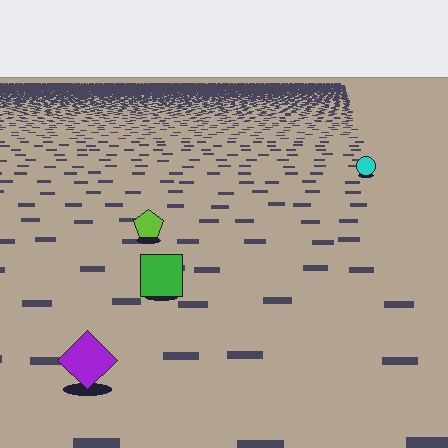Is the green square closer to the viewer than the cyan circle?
Yes. The green square is closer — you can tell from the texture gradient: the ground texture is coarser near it.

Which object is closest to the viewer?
The purple diamond is closest. The texture marks near it are larger and more spread out.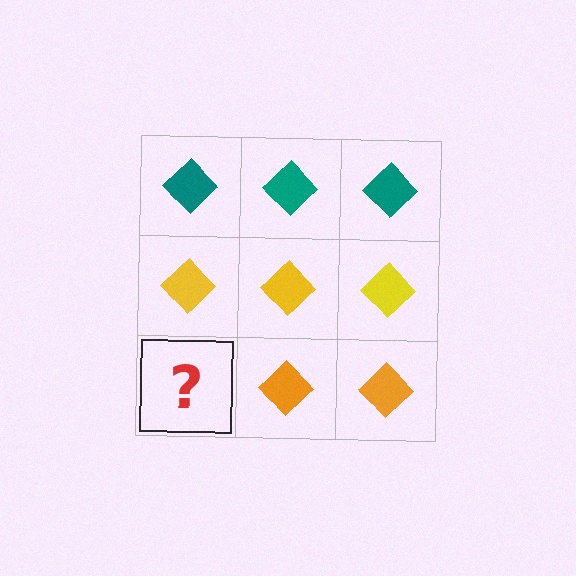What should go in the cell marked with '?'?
The missing cell should contain an orange diamond.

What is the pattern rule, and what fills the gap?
The rule is that each row has a consistent color. The gap should be filled with an orange diamond.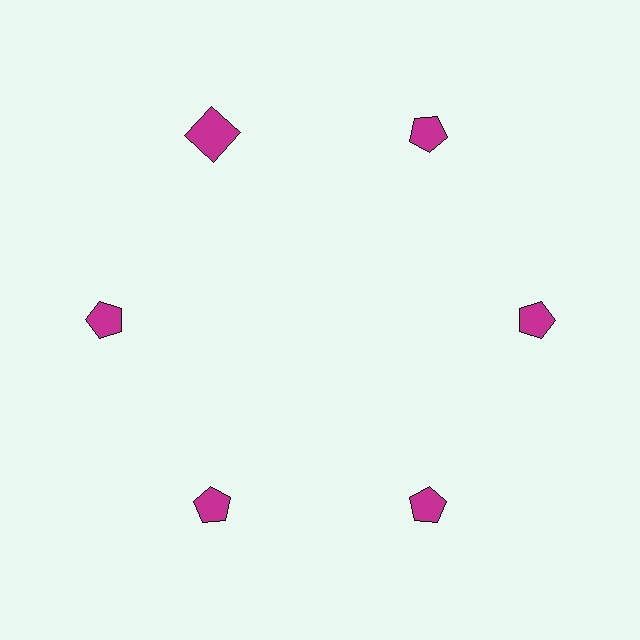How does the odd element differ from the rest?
It has a different shape: square instead of pentagon.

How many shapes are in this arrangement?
There are 6 shapes arranged in a ring pattern.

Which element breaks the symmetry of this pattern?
The magenta square at roughly the 11 o'clock position breaks the symmetry. All other shapes are magenta pentagons.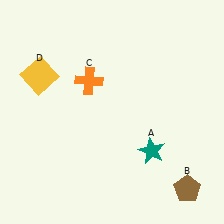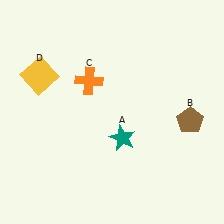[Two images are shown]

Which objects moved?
The objects that moved are: the teal star (A), the brown pentagon (B).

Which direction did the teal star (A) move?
The teal star (A) moved left.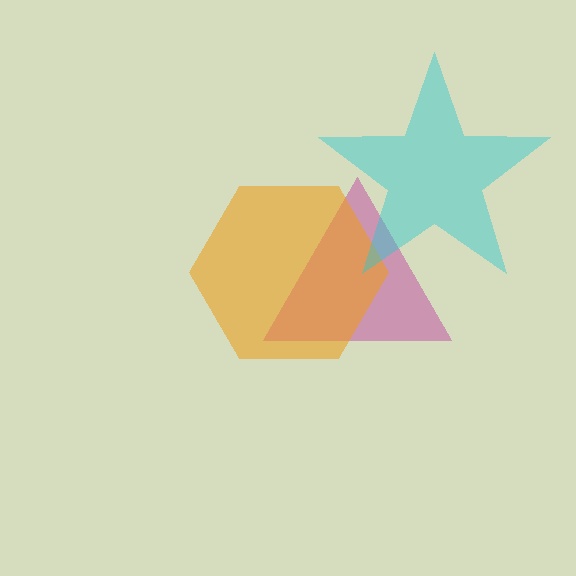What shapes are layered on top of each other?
The layered shapes are: a magenta triangle, an orange hexagon, a cyan star.